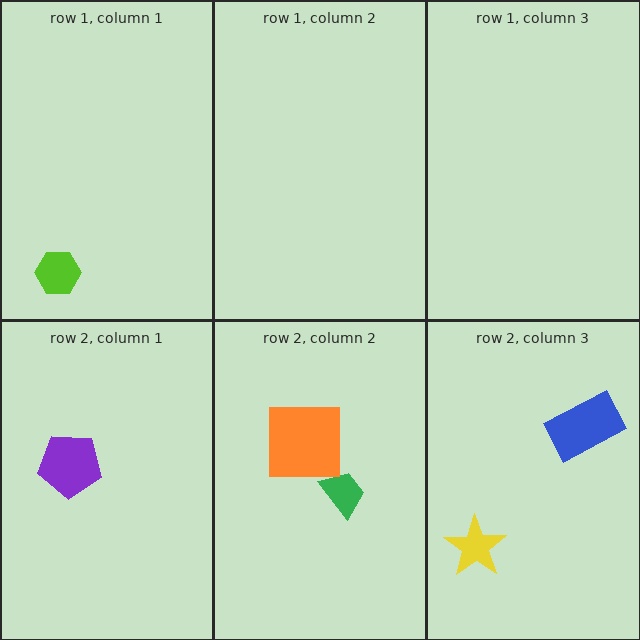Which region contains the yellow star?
The row 2, column 3 region.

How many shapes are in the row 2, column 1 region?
1.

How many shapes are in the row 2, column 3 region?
2.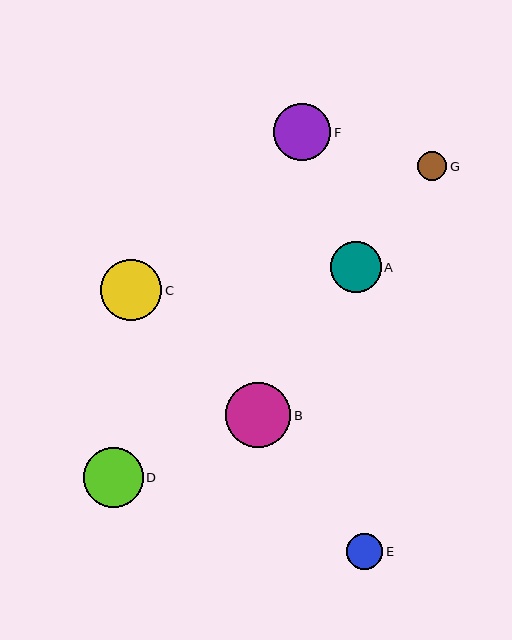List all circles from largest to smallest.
From largest to smallest: B, C, D, F, A, E, G.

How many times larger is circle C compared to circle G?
Circle C is approximately 2.1 times the size of circle G.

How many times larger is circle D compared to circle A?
Circle D is approximately 1.2 times the size of circle A.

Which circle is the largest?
Circle B is the largest with a size of approximately 66 pixels.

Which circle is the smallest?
Circle G is the smallest with a size of approximately 29 pixels.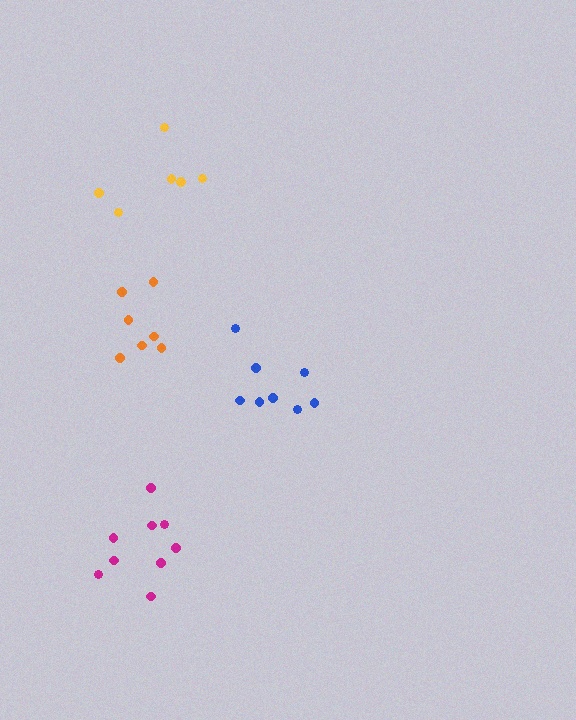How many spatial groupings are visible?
There are 4 spatial groupings.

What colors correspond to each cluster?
The clusters are colored: yellow, magenta, orange, blue.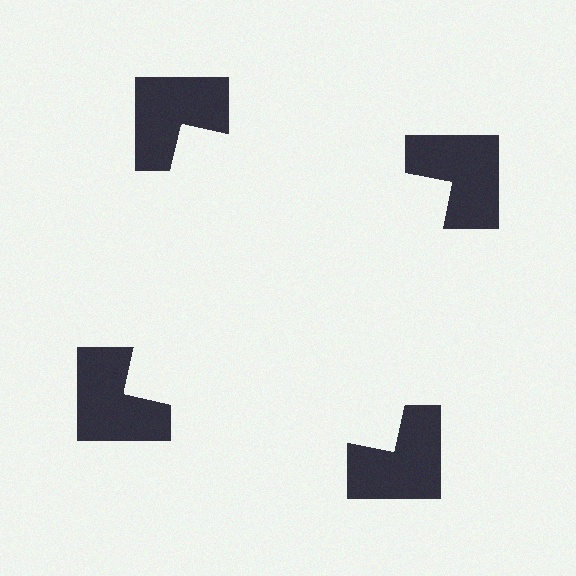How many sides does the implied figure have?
4 sides.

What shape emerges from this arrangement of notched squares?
An illusory square — its edges are inferred from the aligned wedge cuts in the notched squares, not physically drawn.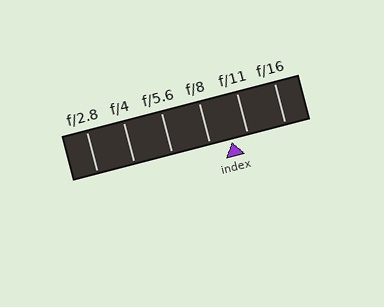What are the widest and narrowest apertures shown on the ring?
The widest aperture shown is f/2.8 and the narrowest is f/16.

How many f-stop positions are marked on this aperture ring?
There are 6 f-stop positions marked.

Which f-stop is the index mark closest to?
The index mark is closest to f/11.